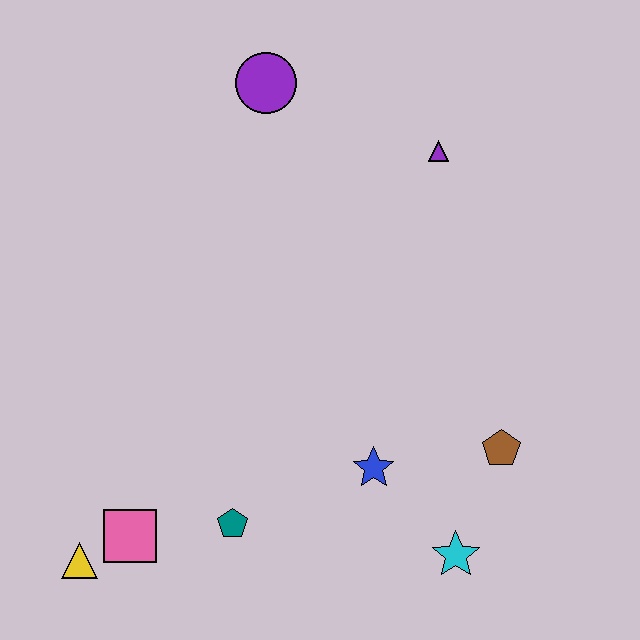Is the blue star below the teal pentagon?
No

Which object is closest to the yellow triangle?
The pink square is closest to the yellow triangle.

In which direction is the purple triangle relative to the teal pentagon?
The purple triangle is above the teal pentagon.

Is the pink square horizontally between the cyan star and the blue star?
No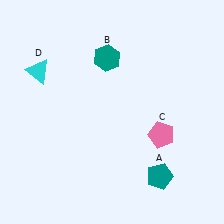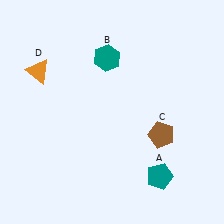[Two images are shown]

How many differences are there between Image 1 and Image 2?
There are 2 differences between the two images.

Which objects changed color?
C changed from pink to brown. D changed from cyan to orange.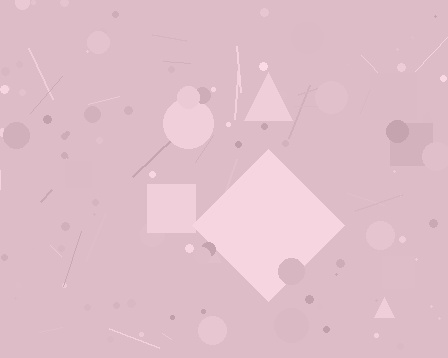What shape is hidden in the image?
A diamond is hidden in the image.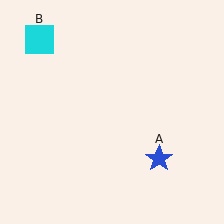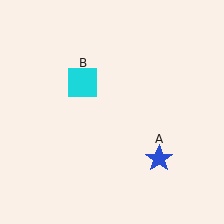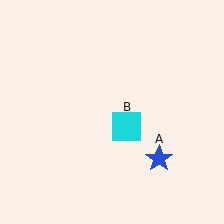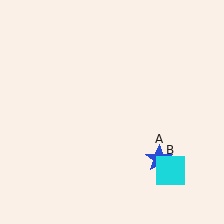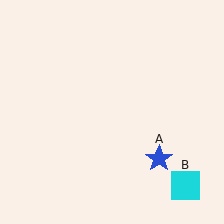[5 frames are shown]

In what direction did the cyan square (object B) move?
The cyan square (object B) moved down and to the right.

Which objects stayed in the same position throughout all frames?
Blue star (object A) remained stationary.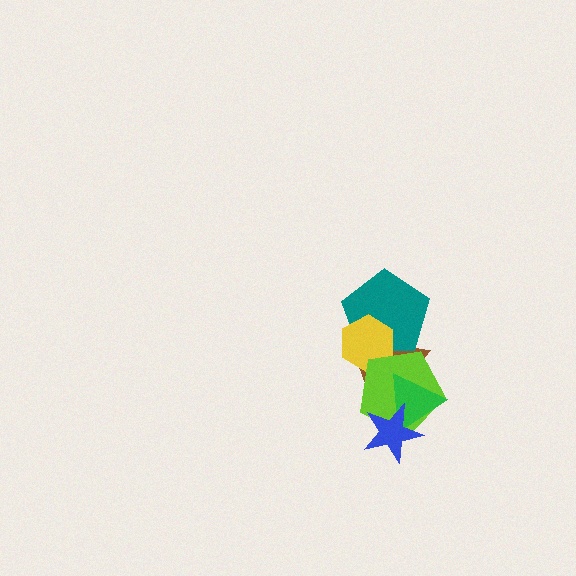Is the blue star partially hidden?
No, no other shape covers it.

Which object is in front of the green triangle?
The blue star is in front of the green triangle.